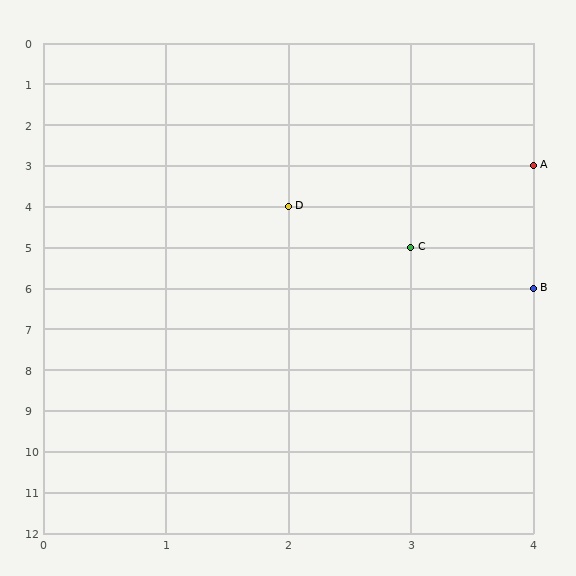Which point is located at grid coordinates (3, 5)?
Point C is at (3, 5).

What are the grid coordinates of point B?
Point B is at grid coordinates (4, 6).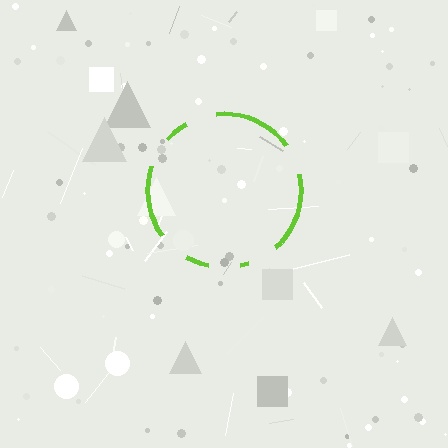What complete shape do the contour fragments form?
The contour fragments form a circle.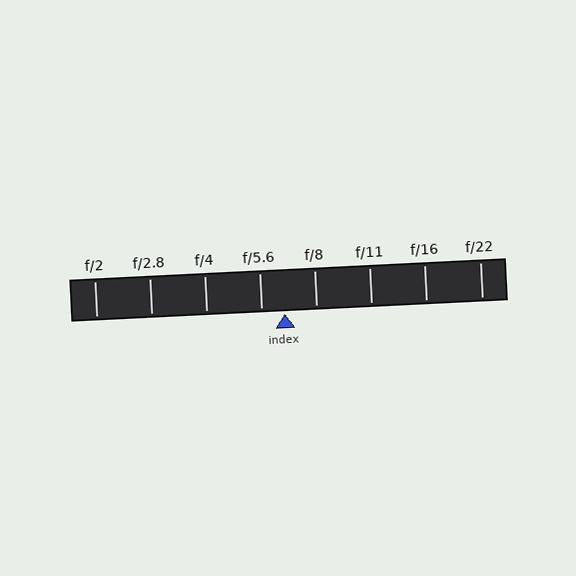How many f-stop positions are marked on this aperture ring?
There are 8 f-stop positions marked.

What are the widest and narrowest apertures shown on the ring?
The widest aperture shown is f/2 and the narrowest is f/22.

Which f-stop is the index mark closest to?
The index mark is closest to f/5.6.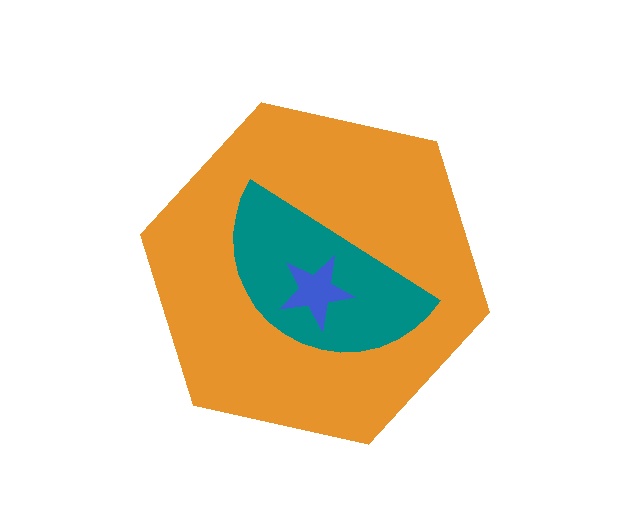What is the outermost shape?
The orange hexagon.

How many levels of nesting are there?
3.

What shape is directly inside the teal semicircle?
The blue star.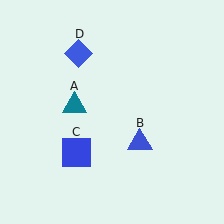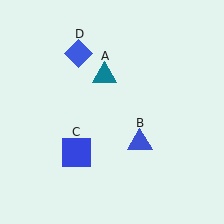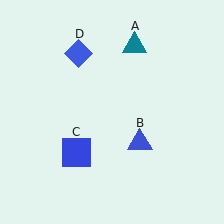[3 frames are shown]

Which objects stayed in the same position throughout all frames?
Blue triangle (object B) and blue square (object C) and blue diamond (object D) remained stationary.